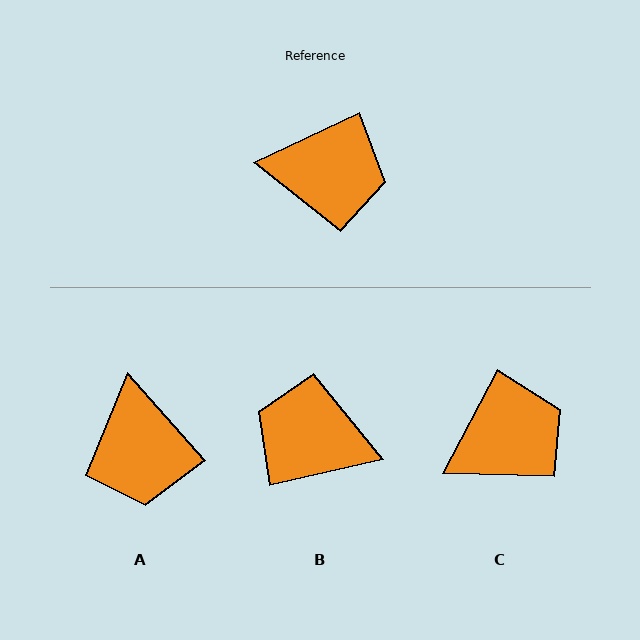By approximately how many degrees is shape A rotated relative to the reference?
Approximately 74 degrees clockwise.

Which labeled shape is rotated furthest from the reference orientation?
B, about 168 degrees away.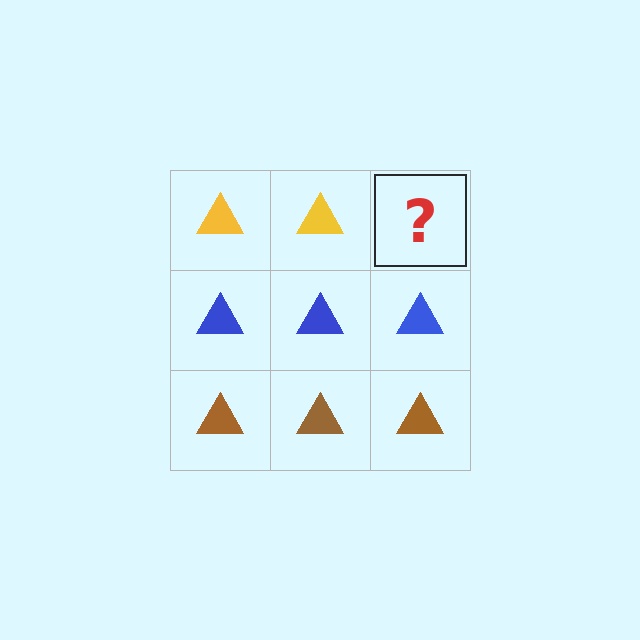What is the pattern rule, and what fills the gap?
The rule is that each row has a consistent color. The gap should be filled with a yellow triangle.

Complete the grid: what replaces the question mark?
The question mark should be replaced with a yellow triangle.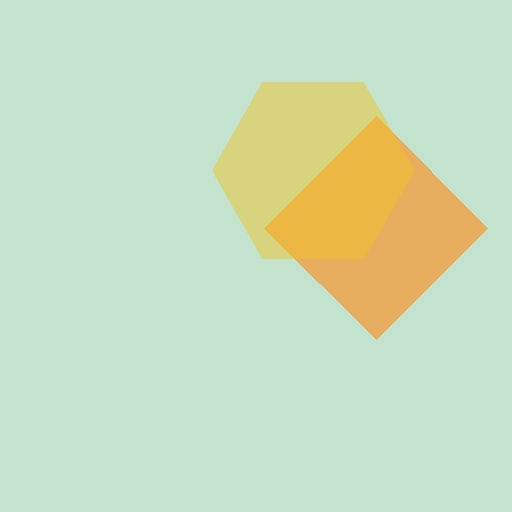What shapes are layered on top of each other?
The layered shapes are: an orange diamond, a yellow hexagon.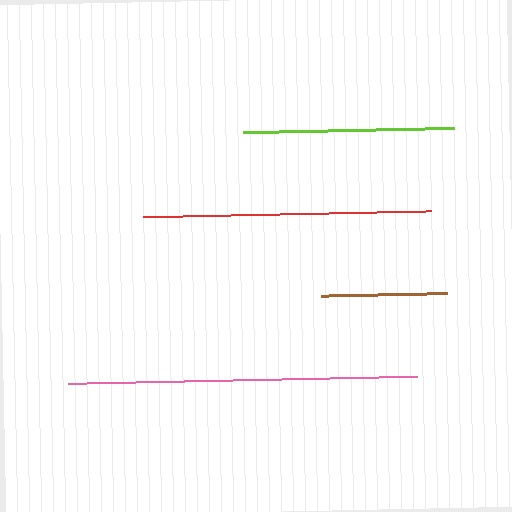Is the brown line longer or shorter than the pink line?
The pink line is longer than the brown line.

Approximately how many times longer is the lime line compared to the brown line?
The lime line is approximately 1.7 times the length of the brown line.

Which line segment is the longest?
The pink line is the longest at approximately 350 pixels.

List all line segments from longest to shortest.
From longest to shortest: pink, red, lime, brown.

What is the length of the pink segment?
The pink segment is approximately 350 pixels long.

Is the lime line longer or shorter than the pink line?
The pink line is longer than the lime line.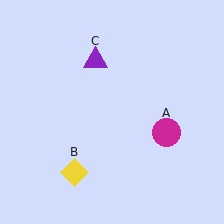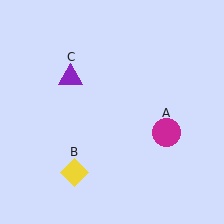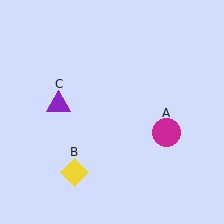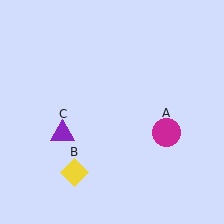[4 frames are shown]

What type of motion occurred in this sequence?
The purple triangle (object C) rotated counterclockwise around the center of the scene.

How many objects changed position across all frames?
1 object changed position: purple triangle (object C).